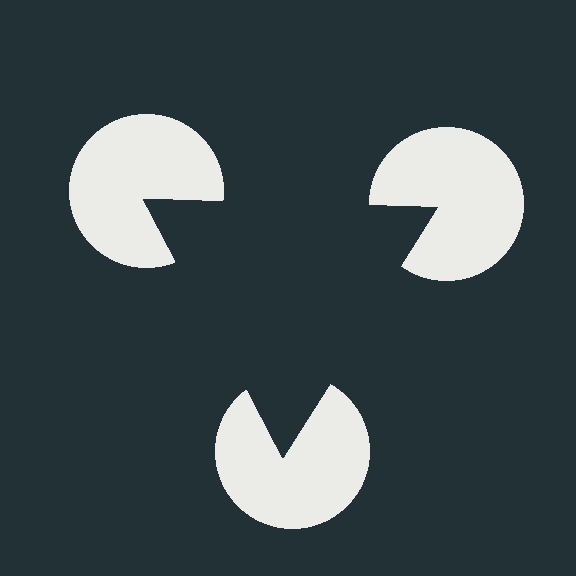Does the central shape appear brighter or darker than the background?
It typically appears slightly darker than the background, even though no actual brightness change is drawn.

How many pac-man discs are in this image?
There are 3 — one at each vertex of the illusory triangle.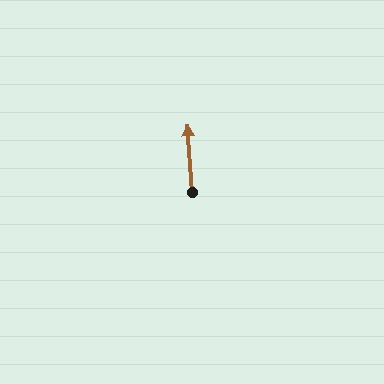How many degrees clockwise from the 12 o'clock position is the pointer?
Approximately 356 degrees.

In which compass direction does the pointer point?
North.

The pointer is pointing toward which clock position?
Roughly 12 o'clock.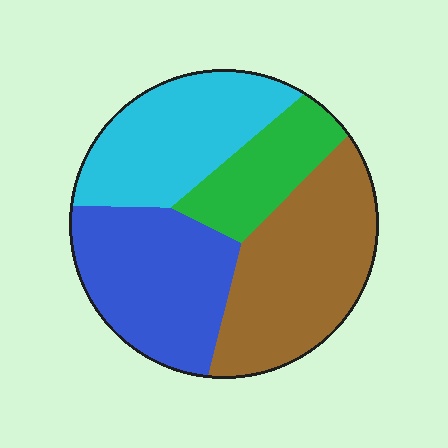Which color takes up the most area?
Brown, at roughly 30%.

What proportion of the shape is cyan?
Cyan takes up between a sixth and a third of the shape.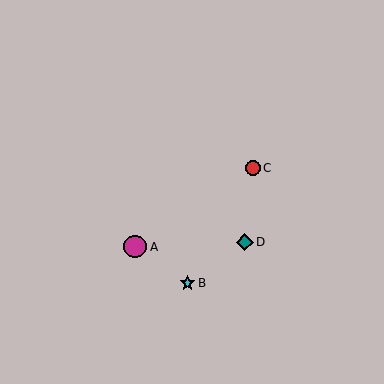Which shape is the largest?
The magenta circle (labeled A) is the largest.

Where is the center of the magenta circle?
The center of the magenta circle is at (135, 247).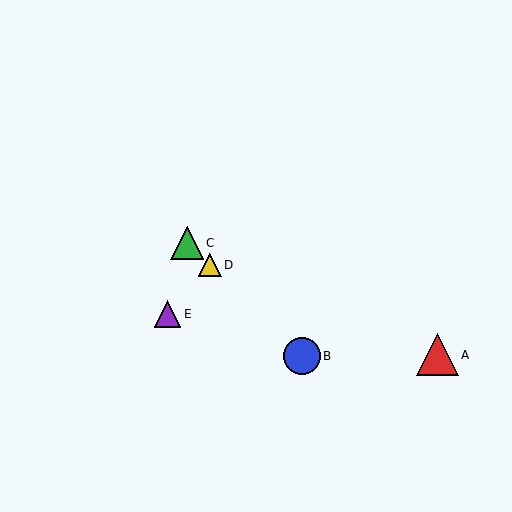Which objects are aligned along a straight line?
Objects B, C, D are aligned along a straight line.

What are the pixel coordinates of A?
Object A is at (437, 355).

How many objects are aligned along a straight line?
3 objects (B, C, D) are aligned along a straight line.